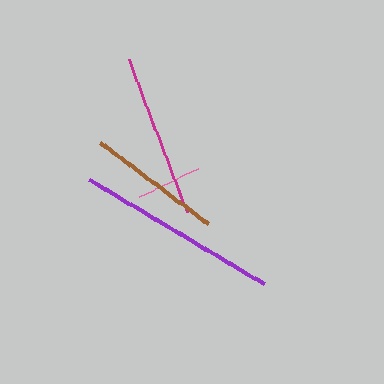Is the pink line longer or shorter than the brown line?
The brown line is longer than the pink line.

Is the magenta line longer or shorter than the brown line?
The magenta line is longer than the brown line.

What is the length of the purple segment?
The purple segment is approximately 203 pixels long.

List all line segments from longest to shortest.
From longest to shortest: purple, magenta, brown, pink.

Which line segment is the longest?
The purple line is the longest at approximately 203 pixels.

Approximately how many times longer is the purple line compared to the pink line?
The purple line is approximately 3.1 times the length of the pink line.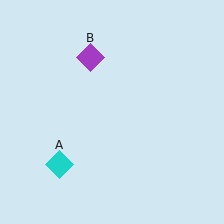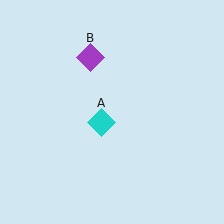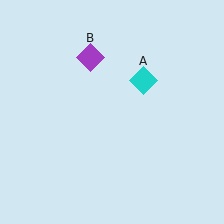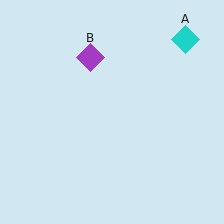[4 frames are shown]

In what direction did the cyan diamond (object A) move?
The cyan diamond (object A) moved up and to the right.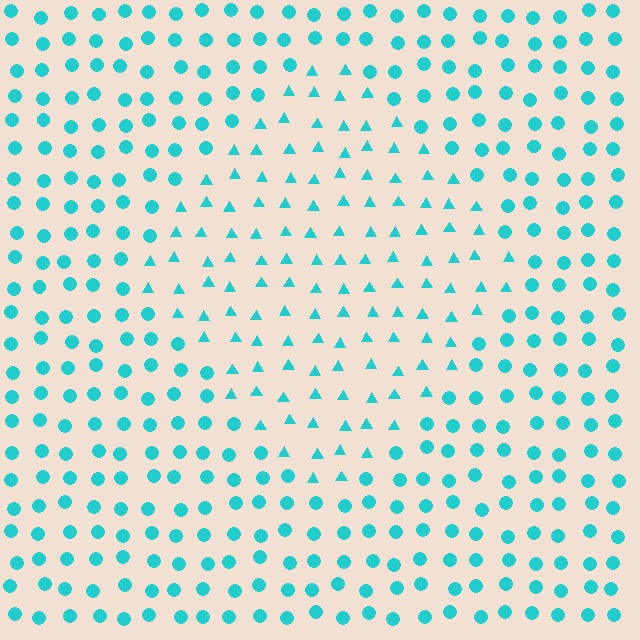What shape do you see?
I see a diamond.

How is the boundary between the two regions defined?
The boundary is defined by a change in element shape: triangles inside vs. circles outside. All elements share the same color and spacing.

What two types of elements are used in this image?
The image uses triangles inside the diamond region and circles outside it.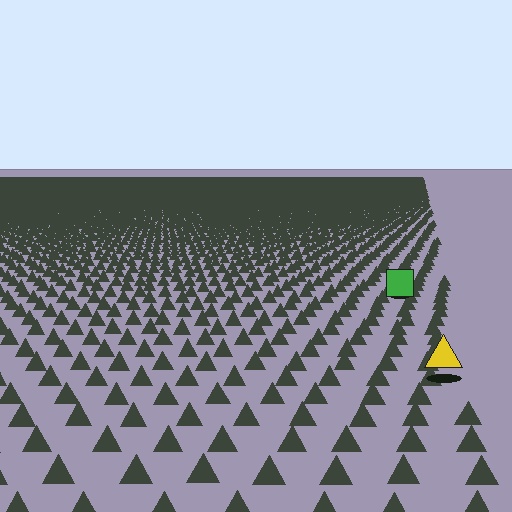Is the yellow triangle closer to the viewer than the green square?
Yes. The yellow triangle is closer — you can tell from the texture gradient: the ground texture is coarser near it.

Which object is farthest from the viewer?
The green square is farthest from the viewer. It appears smaller and the ground texture around it is denser.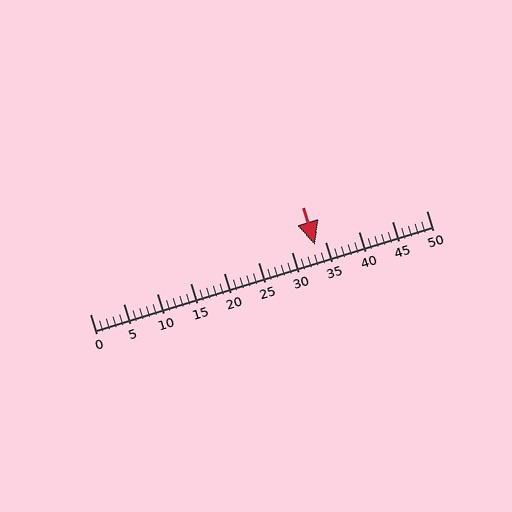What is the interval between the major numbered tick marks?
The major tick marks are spaced 5 units apart.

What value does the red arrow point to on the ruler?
The red arrow points to approximately 33.